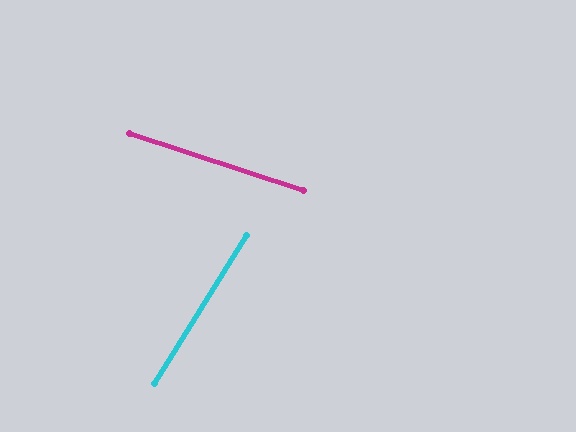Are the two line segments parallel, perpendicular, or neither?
Neither parallel nor perpendicular — they differ by about 76°.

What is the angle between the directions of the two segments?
Approximately 76 degrees.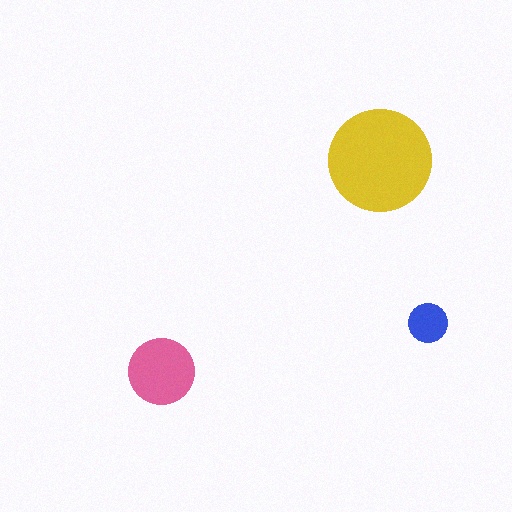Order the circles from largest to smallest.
the yellow one, the pink one, the blue one.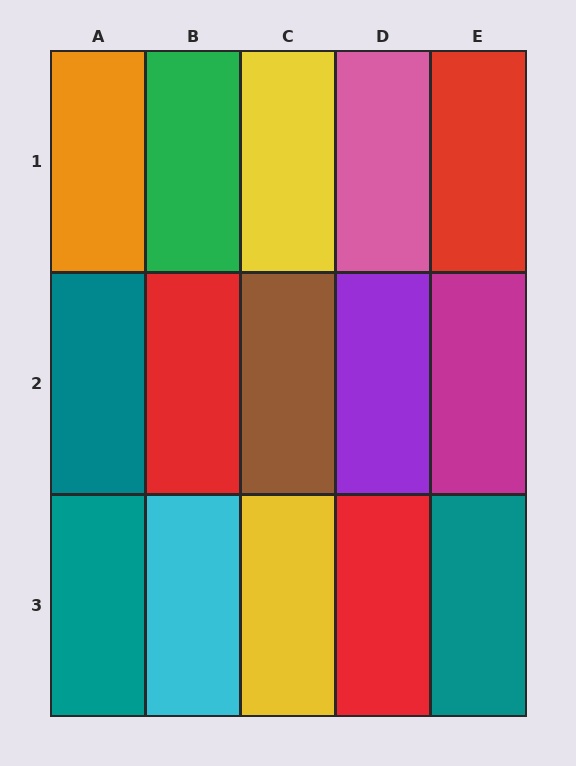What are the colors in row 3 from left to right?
Teal, cyan, yellow, red, teal.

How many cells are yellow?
2 cells are yellow.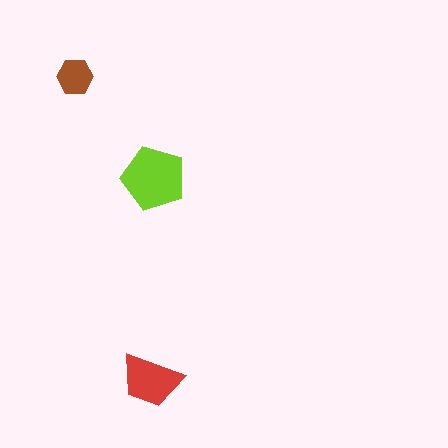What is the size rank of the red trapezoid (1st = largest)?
2nd.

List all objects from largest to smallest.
The lime pentagon, the red trapezoid, the brown hexagon.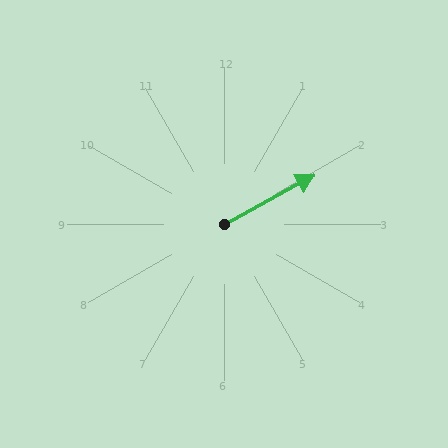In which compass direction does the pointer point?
Northeast.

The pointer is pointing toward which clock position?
Roughly 2 o'clock.